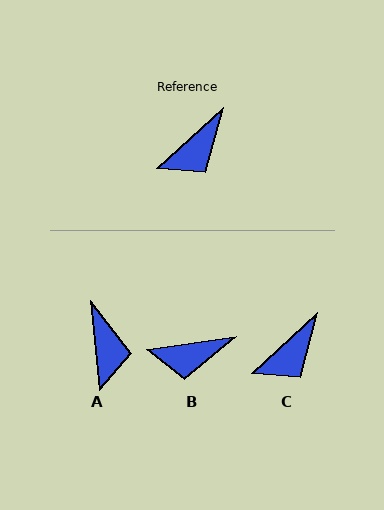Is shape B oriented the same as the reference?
No, it is off by about 34 degrees.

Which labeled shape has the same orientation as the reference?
C.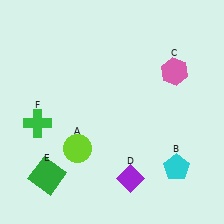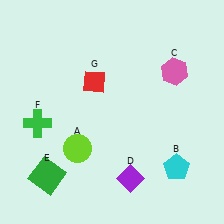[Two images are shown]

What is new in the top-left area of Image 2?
A red diamond (G) was added in the top-left area of Image 2.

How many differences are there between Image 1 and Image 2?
There is 1 difference between the two images.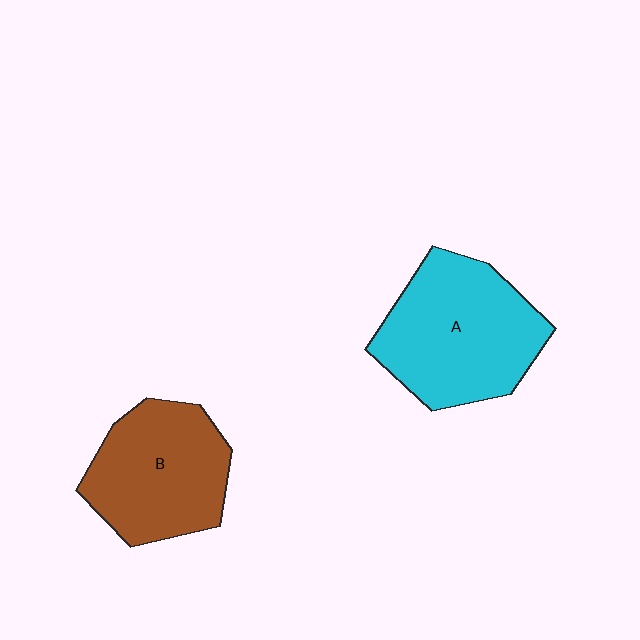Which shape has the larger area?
Shape A (cyan).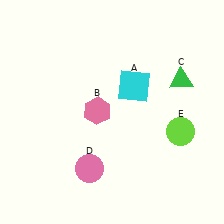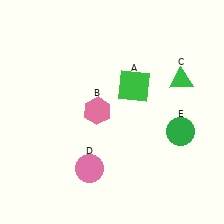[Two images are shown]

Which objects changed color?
A changed from cyan to green. E changed from lime to green.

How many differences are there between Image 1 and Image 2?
There are 2 differences between the two images.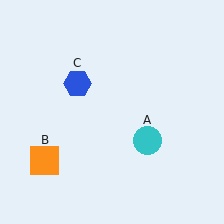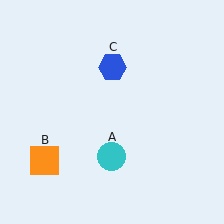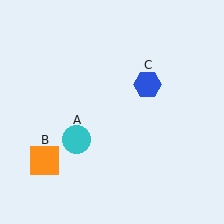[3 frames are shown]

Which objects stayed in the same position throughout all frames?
Orange square (object B) remained stationary.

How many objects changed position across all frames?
2 objects changed position: cyan circle (object A), blue hexagon (object C).